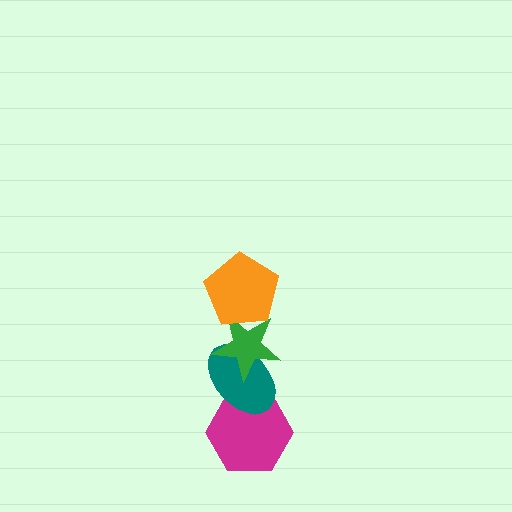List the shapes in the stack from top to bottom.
From top to bottom: the orange pentagon, the green star, the teal ellipse, the magenta hexagon.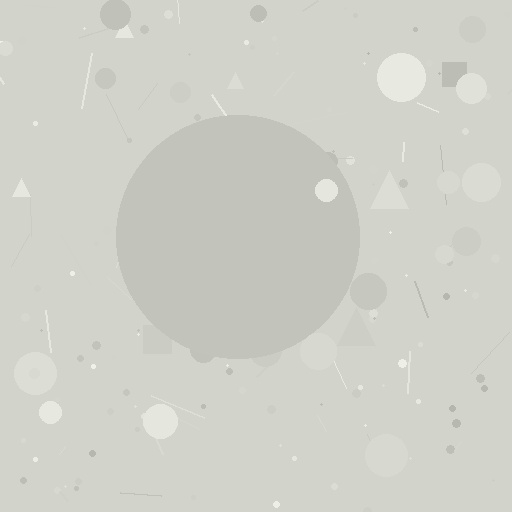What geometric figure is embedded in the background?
A circle is embedded in the background.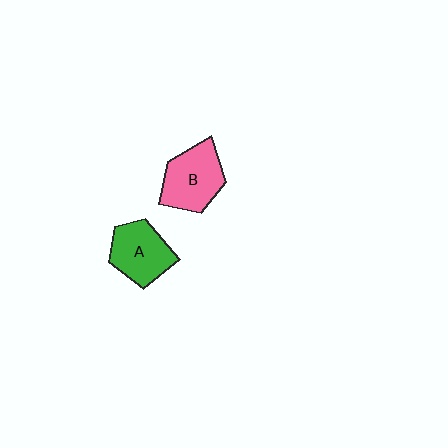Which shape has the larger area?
Shape B (pink).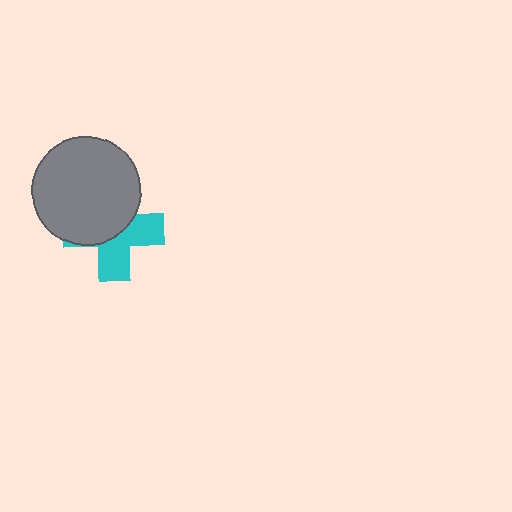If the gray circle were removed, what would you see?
You would see the complete cyan cross.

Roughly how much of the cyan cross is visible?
About half of it is visible (roughly 47%).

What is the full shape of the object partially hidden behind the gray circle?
The partially hidden object is a cyan cross.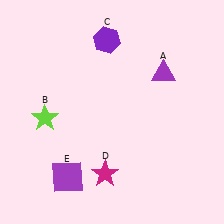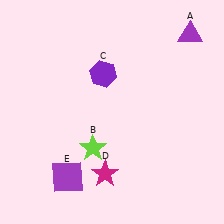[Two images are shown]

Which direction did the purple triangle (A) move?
The purple triangle (A) moved up.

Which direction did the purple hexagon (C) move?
The purple hexagon (C) moved down.